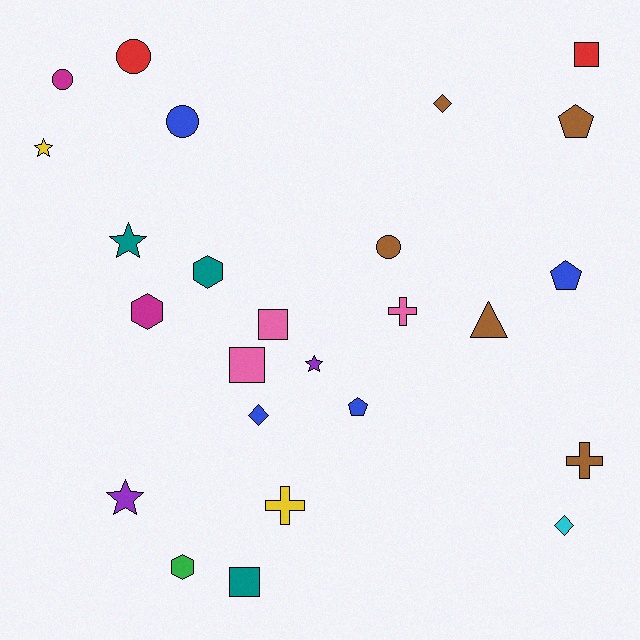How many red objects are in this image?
There are 2 red objects.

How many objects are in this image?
There are 25 objects.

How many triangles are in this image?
There is 1 triangle.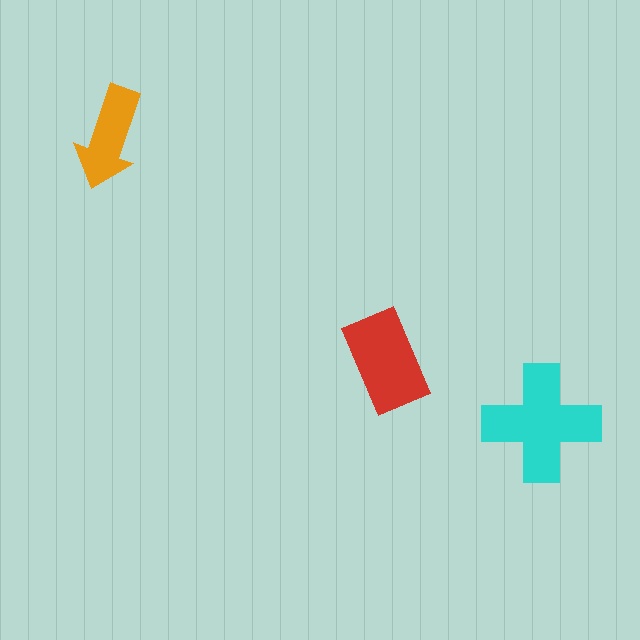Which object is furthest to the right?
The cyan cross is rightmost.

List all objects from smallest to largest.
The orange arrow, the red rectangle, the cyan cross.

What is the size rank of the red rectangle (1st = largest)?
2nd.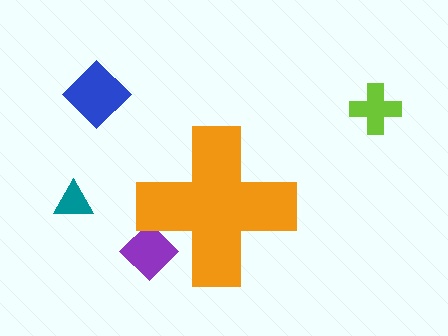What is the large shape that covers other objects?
An orange cross.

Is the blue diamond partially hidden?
No, the blue diamond is fully visible.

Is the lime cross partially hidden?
No, the lime cross is fully visible.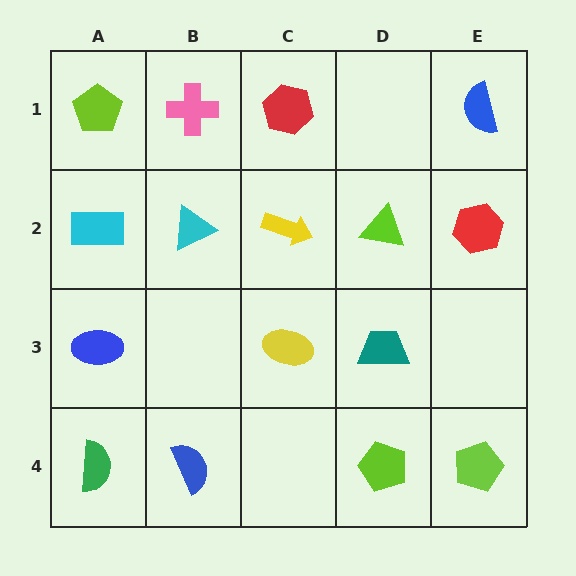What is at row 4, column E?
A lime pentagon.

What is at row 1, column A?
A lime pentagon.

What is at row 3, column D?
A teal trapezoid.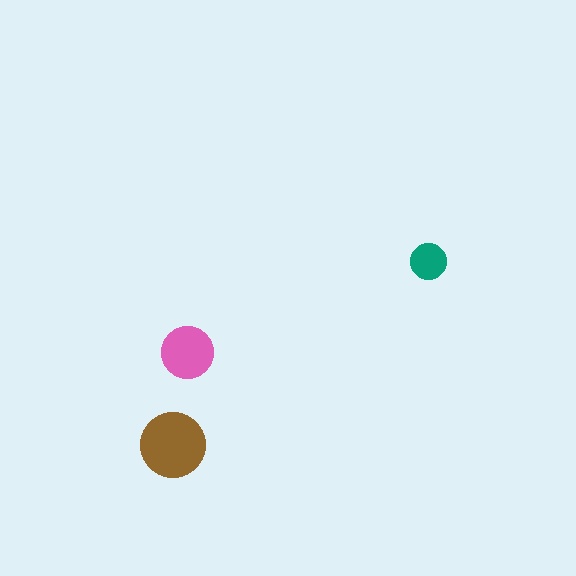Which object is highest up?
The teal circle is topmost.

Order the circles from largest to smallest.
the brown one, the pink one, the teal one.